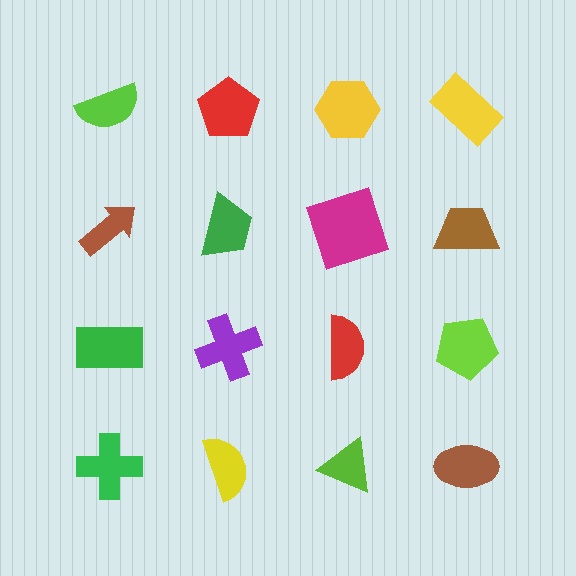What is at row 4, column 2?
A yellow semicircle.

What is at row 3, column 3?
A red semicircle.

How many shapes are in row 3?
4 shapes.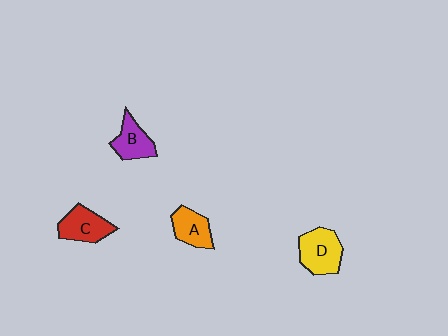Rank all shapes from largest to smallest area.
From largest to smallest: D (yellow), C (red), B (purple), A (orange).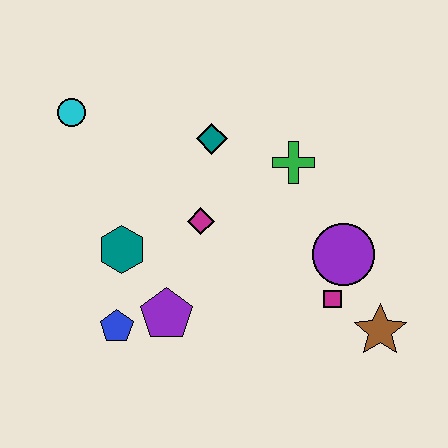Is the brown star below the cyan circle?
Yes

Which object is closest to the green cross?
The teal diamond is closest to the green cross.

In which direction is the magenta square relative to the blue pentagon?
The magenta square is to the right of the blue pentagon.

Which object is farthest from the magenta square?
The cyan circle is farthest from the magenta square.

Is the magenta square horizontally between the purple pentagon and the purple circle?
Yes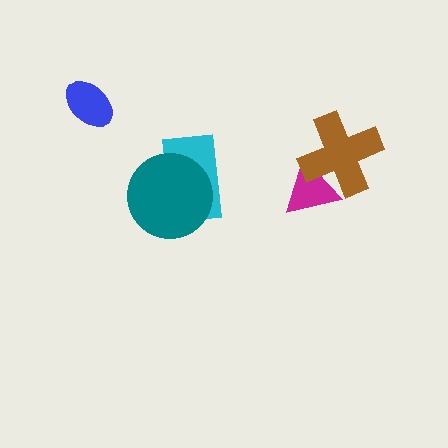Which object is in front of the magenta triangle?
The brown cross is in front of the magenta triangle.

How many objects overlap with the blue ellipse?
0 objects overlap with the blue ellipse.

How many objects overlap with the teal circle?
1 object overlaps with the teal circle.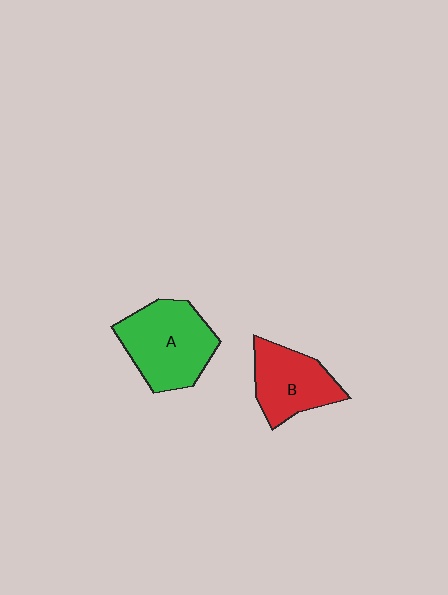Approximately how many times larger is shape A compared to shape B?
Approximately 1.3 times.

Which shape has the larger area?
Shape A (green).